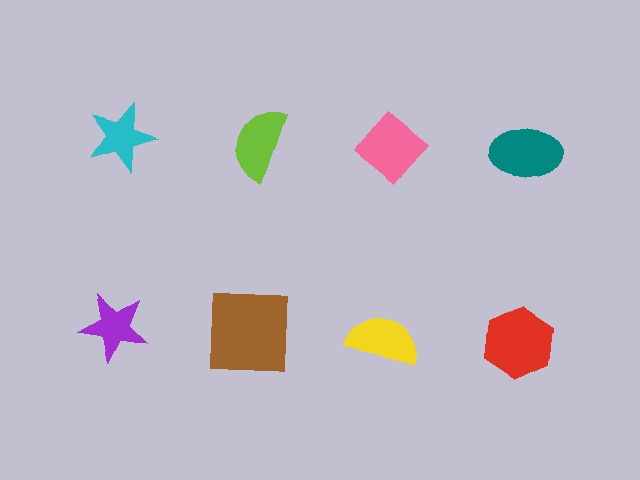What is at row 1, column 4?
A teal ellipse.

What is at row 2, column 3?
A yellow semicircle.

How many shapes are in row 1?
4 shapes.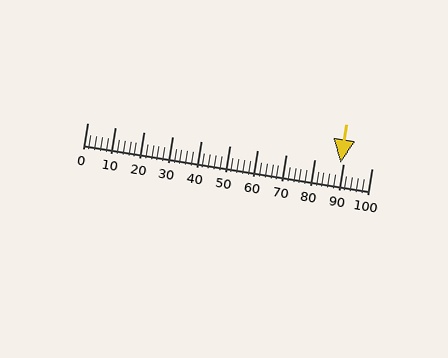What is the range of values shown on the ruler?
The ruler shows values from 0 to 100.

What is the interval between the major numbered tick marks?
The major tick marks are spaced 10 units apart.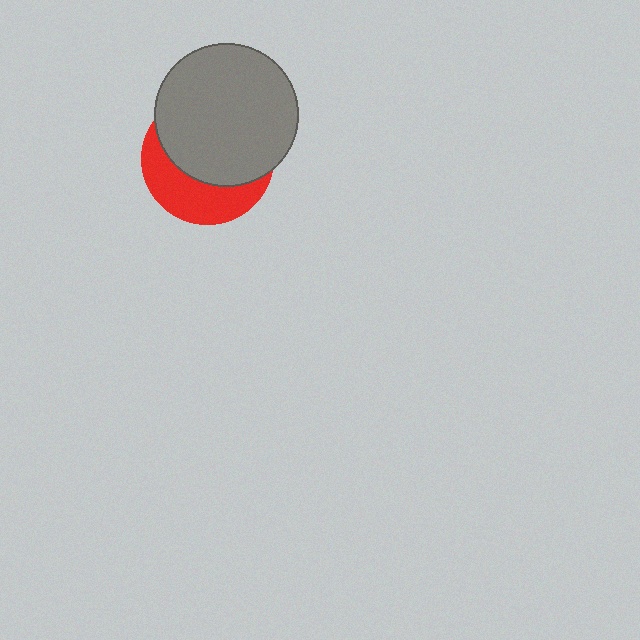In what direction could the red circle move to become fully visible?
The red circle could move down. That would shift it out from behind the gray circle entirely.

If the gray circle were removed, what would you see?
You would see the complete red circle.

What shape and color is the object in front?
The object in front is a gray circle.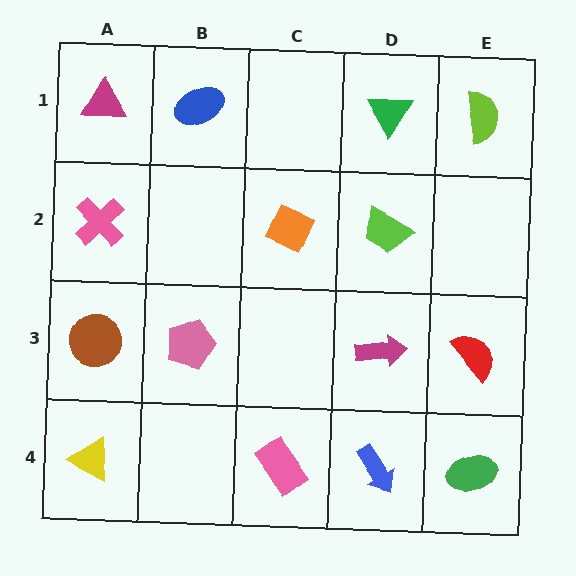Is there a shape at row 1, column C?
No, that cell is empty.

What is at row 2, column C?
An orange diamond.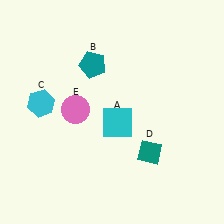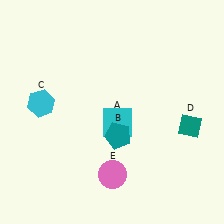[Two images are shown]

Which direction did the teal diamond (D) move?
The teal diamond (D) moved right.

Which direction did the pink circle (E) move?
The pink circle (E) moved down.